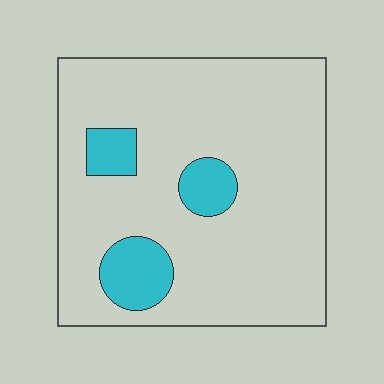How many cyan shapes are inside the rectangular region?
3.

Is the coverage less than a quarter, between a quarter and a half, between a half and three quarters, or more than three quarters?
Less than a quarter.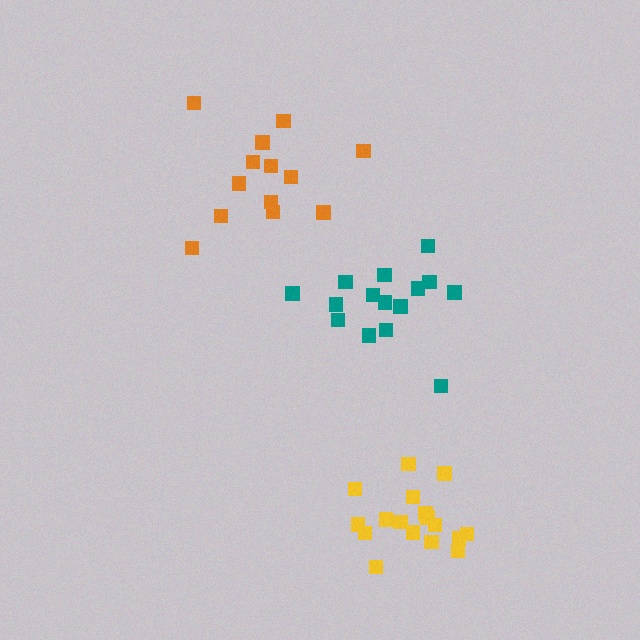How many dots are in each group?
Group 1: 15 dots, Group 2: 17 dots, Group 3: 13 dots (45 total).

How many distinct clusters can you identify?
There are 3 distinct clusters.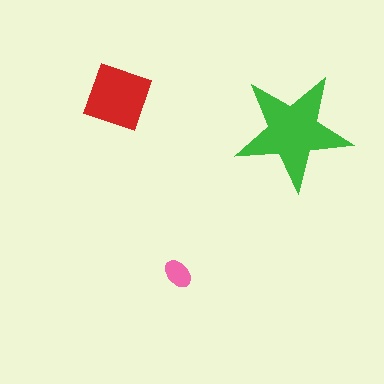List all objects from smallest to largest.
The pink ellipse, the red square, the green star.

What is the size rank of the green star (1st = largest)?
1st.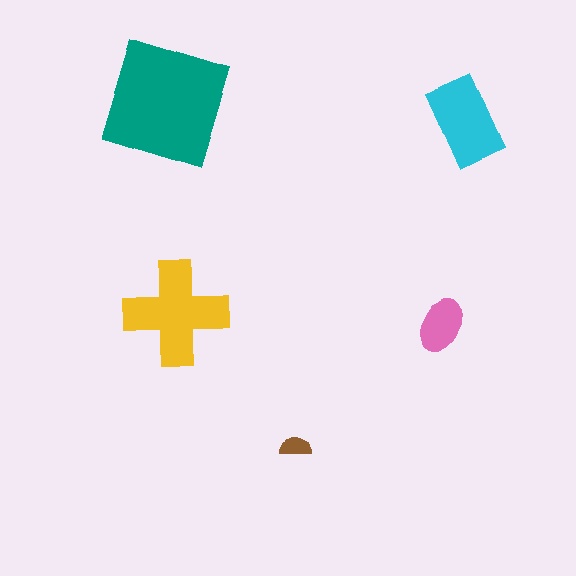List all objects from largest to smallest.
The teal square, the yellow cross, the cyan rectangle, the pink ellipse, the brown semicircle.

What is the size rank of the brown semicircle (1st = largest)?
5th.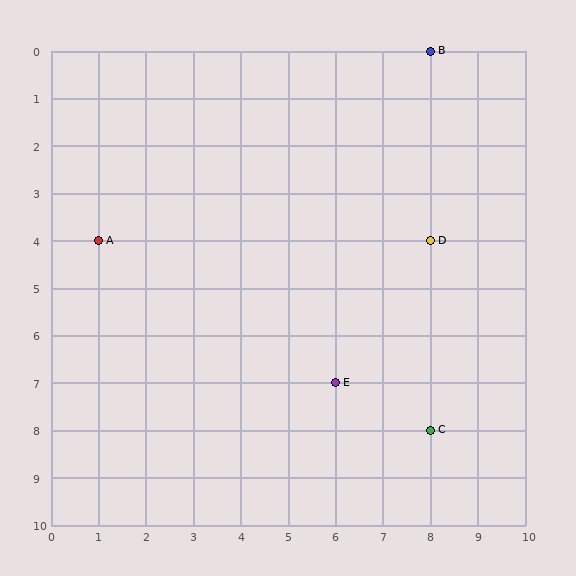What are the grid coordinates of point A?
Point A is at grid coordinates (1, 4).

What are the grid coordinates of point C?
Point C is at grid coordinates (8, 8).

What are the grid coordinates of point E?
Point E is at grid coordinates (6, 7).